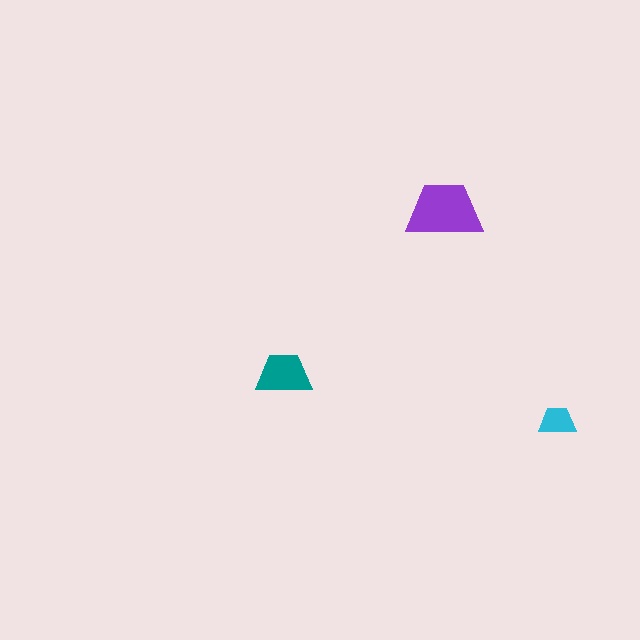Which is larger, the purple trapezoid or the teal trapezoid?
The purple one.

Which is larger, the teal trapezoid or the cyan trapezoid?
The teal one.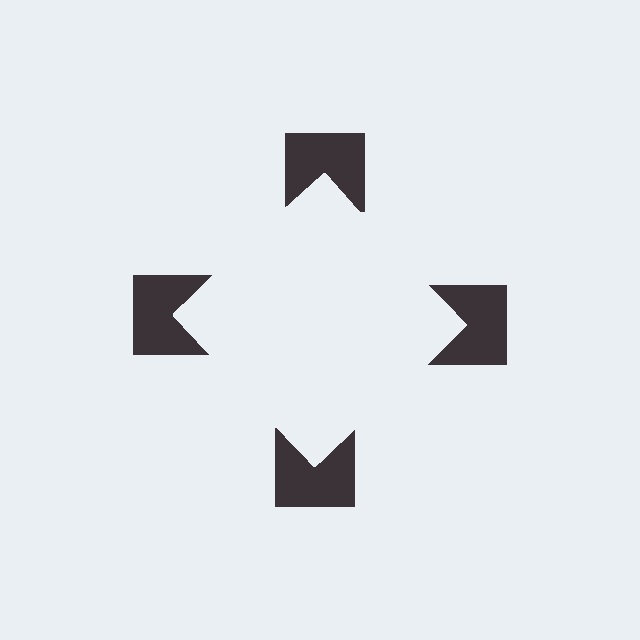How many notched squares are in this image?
There are 4 — one at each vertex of the illusory square.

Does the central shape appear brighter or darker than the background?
It typically appears slightly brighter than the background, even though no actual brightness change is drawn.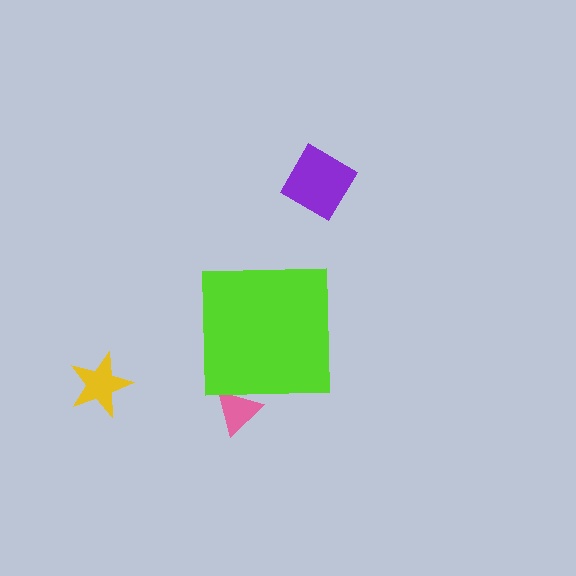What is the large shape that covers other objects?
A lime square.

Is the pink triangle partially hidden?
Yes, the pink triangle is partially hidden behind the lime square.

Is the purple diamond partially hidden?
No, the purple diamond is fully visible.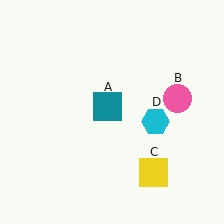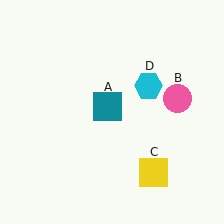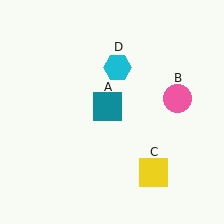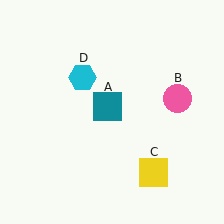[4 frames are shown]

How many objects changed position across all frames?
1 object changed position: cyan hexagon (object D).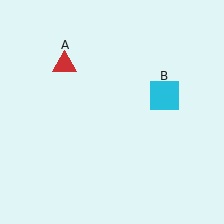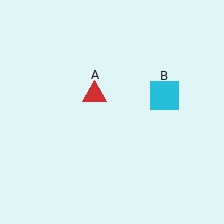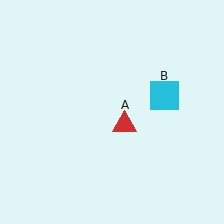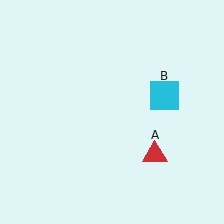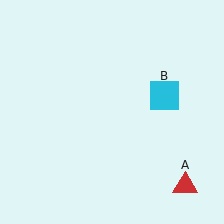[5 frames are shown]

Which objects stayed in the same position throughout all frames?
Cyan square (object B) remained stationary.